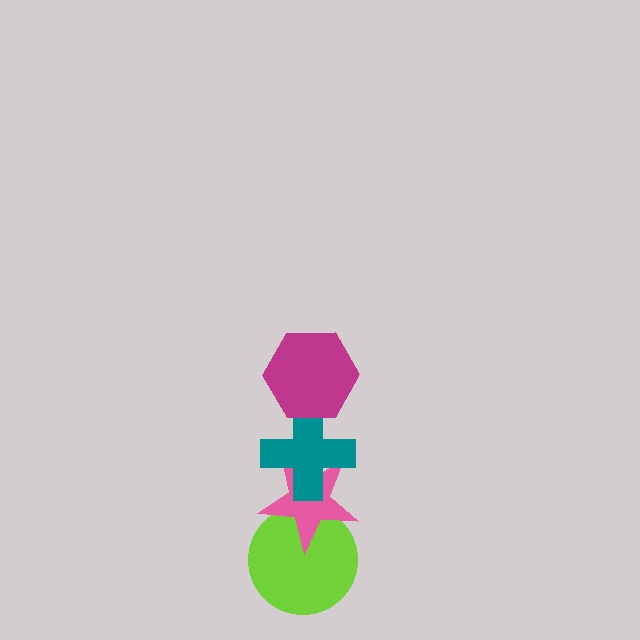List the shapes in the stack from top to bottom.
From top to bottom: the magenta hexagon, the teal cross, the pink star, the lime circle.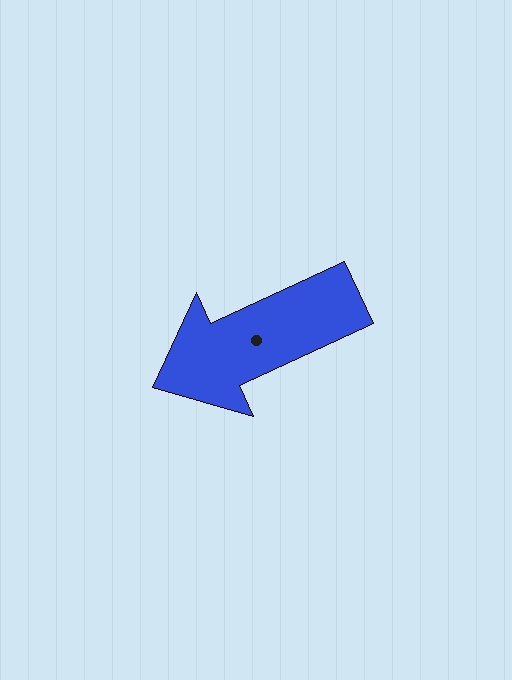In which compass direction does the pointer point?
Southwest.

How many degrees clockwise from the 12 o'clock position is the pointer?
Approximately 245 degrees.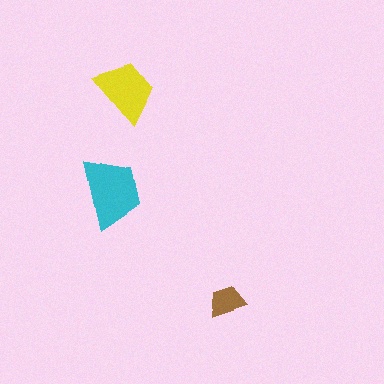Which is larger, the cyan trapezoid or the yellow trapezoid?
The cyan one.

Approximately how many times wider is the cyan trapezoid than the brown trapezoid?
About 2 times wider.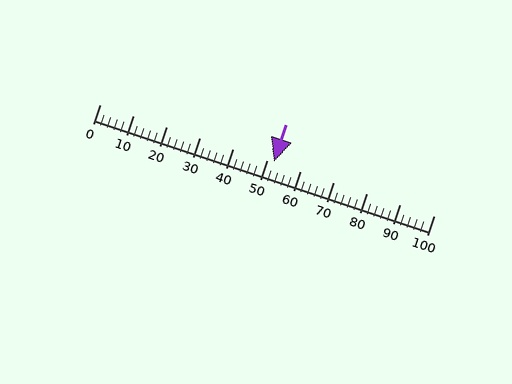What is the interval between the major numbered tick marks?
The major tick marks are spaced 10 units apart.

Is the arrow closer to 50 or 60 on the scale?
The arrow is closer to 50.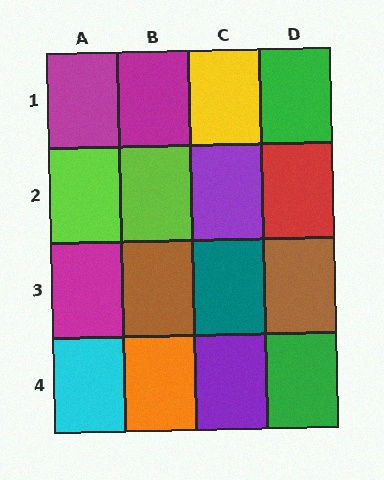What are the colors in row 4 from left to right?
Cyan, orange, purple, green.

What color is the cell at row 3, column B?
Brown.